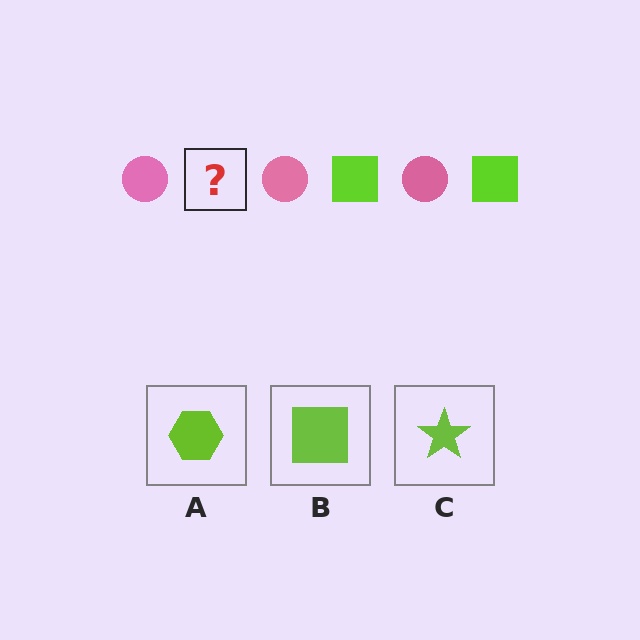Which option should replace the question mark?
Option B.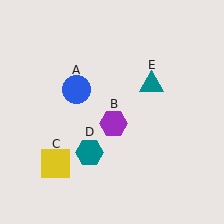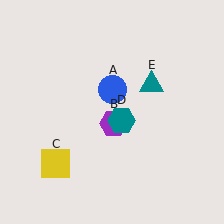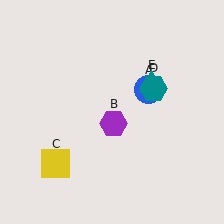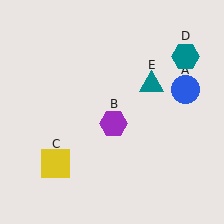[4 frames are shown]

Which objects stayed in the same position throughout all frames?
Purple hexagon (object B) and yellow square (object C) and teal triangle (object E) remained stationary.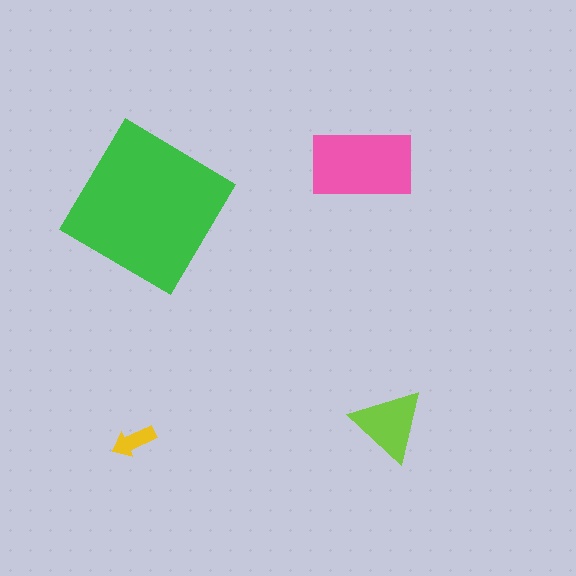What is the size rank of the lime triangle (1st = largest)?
3rd.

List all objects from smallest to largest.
The yellow arrow, the lime triangle, the pink rectangle, the green diamond.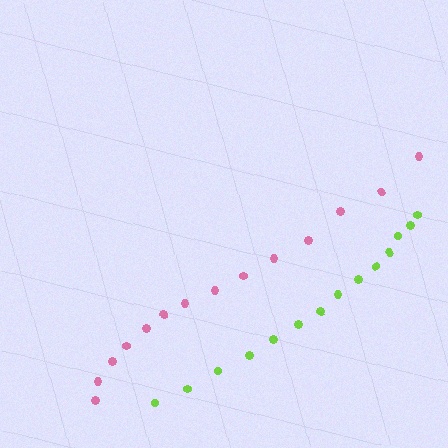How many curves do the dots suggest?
There are 2 distinct paths.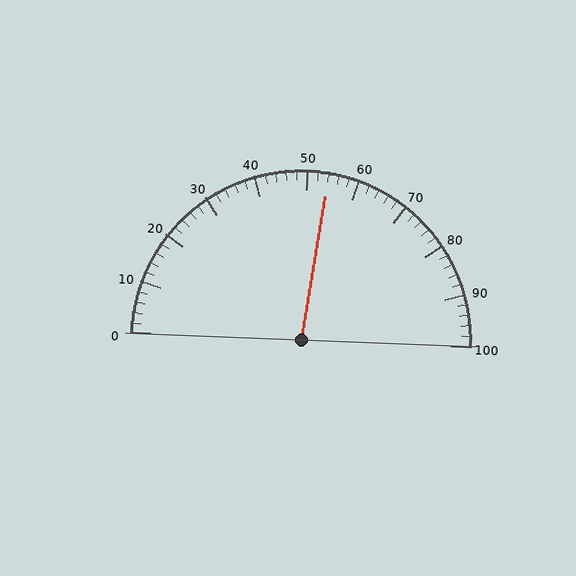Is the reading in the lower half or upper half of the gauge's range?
The reading is in the upper half of the range (0 to 100).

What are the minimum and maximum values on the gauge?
The gauge ranges from 0 to 100.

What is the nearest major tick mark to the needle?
The nearest major tick mark is 50.